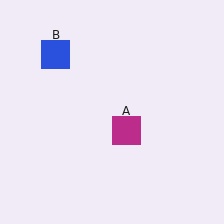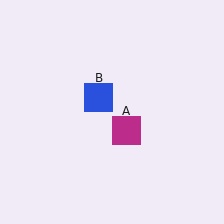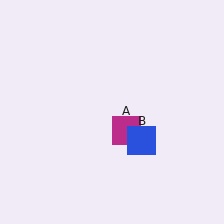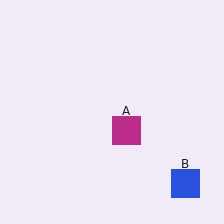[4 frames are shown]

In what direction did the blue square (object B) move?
The blue square (object B) moved down and to the right.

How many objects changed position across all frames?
1 object changed position: blue square (object B).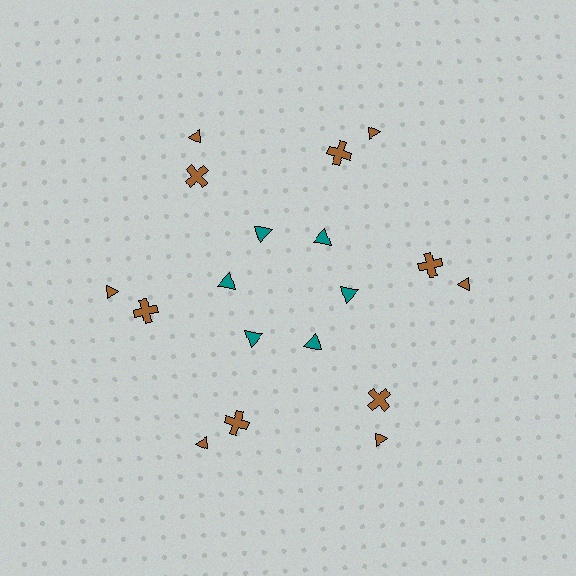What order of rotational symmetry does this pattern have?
This pattern has 6-fold rotational symmetry.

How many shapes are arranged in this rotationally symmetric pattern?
There are 18 shapes, arranged in 6 groups of 3.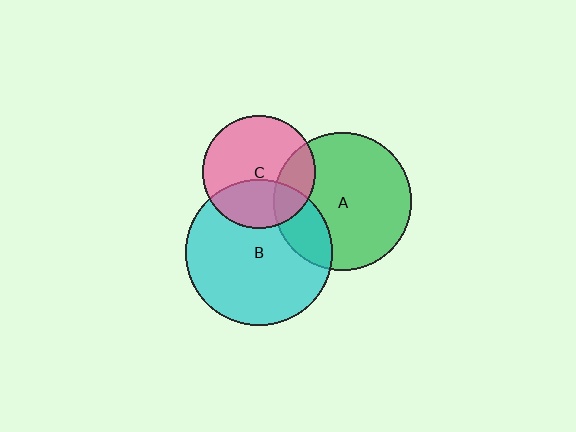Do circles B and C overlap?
Yes.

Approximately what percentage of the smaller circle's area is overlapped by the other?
Approximately 35%.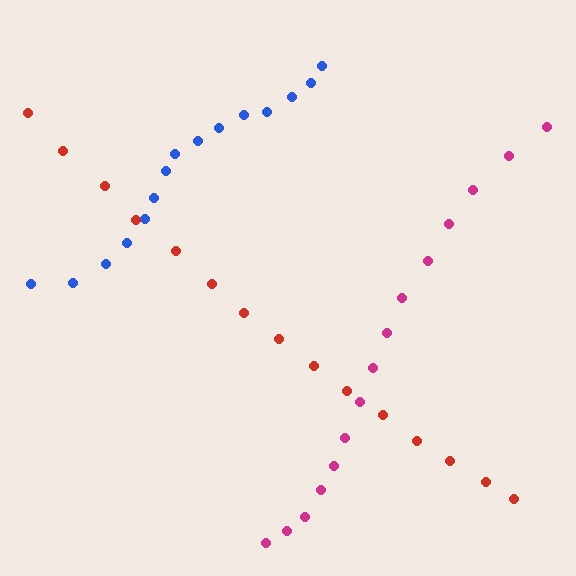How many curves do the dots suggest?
There are 3 distinct paths.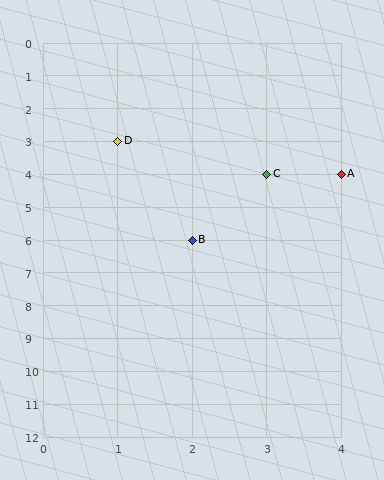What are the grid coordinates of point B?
Point B is at grid coordinates (2, 6).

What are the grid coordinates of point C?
Point C is at grid coordinates (3, 4).